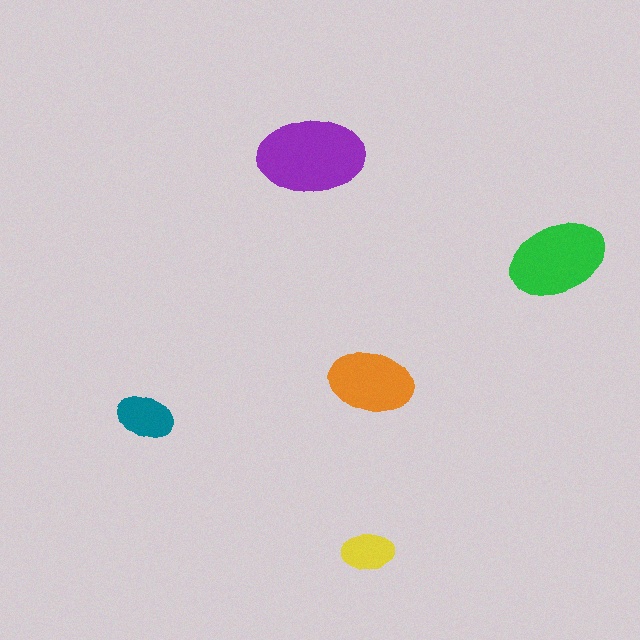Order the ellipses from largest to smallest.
the purple one, the green one, the orange one, the teal one, the yellow one.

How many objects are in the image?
There are 5 objects in the image.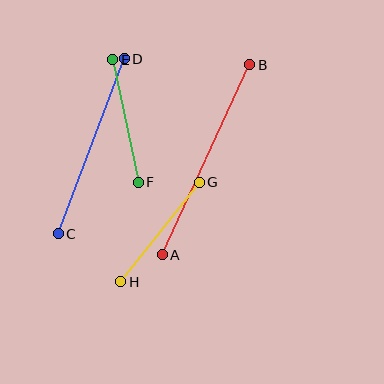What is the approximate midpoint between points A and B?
The midpoint is at approximately (206, 160) pixels.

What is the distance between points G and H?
The distance is approximately 127 pixels.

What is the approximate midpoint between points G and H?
The midpoint is at approximately (160, 232) pixels.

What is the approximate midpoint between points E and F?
The midpoint is at approximately (125, 121) pixels.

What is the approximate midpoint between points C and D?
The midpoint is at approximately (91, 146) pixels.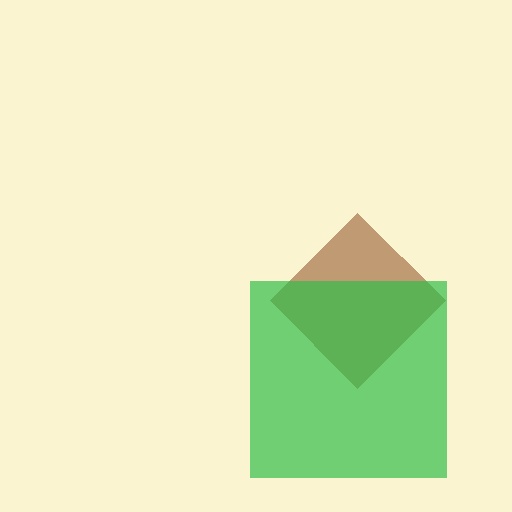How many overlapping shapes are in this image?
There are 2 overlapping shapes in the image.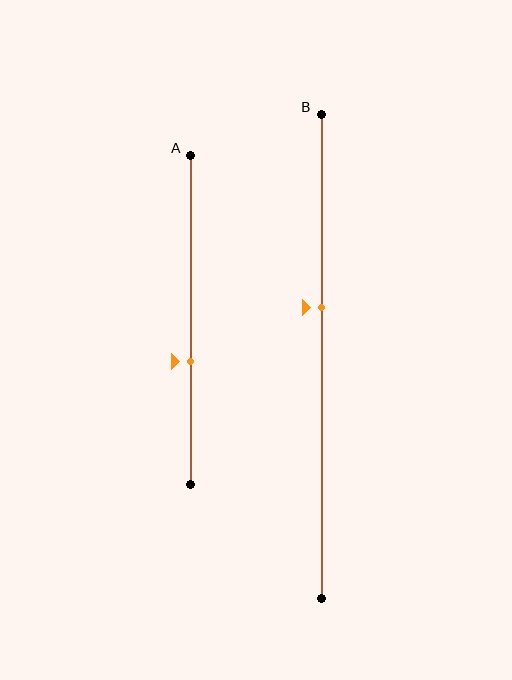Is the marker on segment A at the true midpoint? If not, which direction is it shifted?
No, the marker on segment A is shifted downward by about 13% of the segment length.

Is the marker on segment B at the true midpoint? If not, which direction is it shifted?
No, the marker on segment B is shifted upward by about 10% of the segment length.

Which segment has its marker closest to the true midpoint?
Segment B has its marker closest to the true midpoint.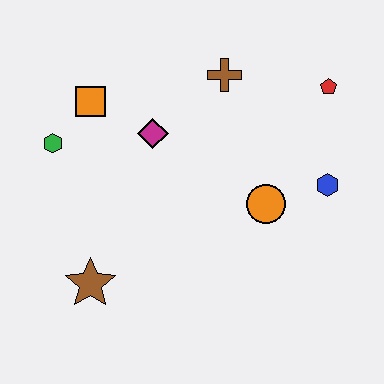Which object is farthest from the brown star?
The red pentagon is farthest from the brown star.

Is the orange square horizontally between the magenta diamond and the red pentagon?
No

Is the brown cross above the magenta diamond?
Yes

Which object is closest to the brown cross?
The magenta diamond is closest to the brown cross.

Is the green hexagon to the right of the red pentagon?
No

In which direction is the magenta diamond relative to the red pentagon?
The magenta diamond is to the left of the red pentagon.